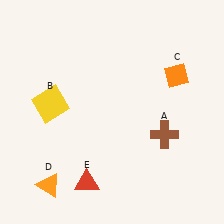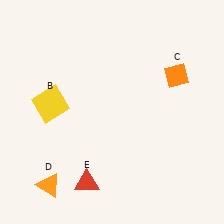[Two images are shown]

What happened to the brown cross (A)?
The brown cross (A) was removed in Image 2. It was in the bottom-right area of Image 1.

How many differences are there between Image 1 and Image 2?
There is 1 difference between the two images.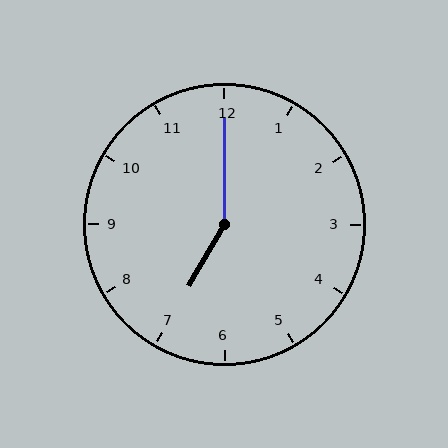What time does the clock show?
7:00.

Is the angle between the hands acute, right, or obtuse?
It is obtuse.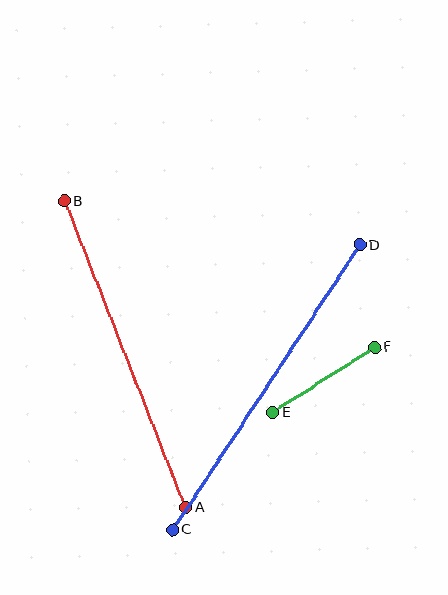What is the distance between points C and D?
The distance is approximately 341 pixels.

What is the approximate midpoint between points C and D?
The midpoint is at approximately (266, 387) pixels.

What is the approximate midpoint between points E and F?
The midpoint is at approximately (324, 380) pixels.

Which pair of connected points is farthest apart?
Points C and D are farthest apart.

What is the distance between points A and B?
The distance is approximately 330 pixels.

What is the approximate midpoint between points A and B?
The midpoint is at approximately (125, 354) pixels.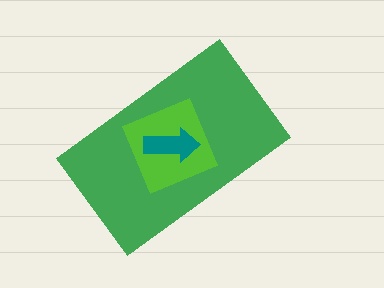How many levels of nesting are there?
3.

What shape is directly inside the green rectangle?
The lime diamond.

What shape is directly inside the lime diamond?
The teal arrow.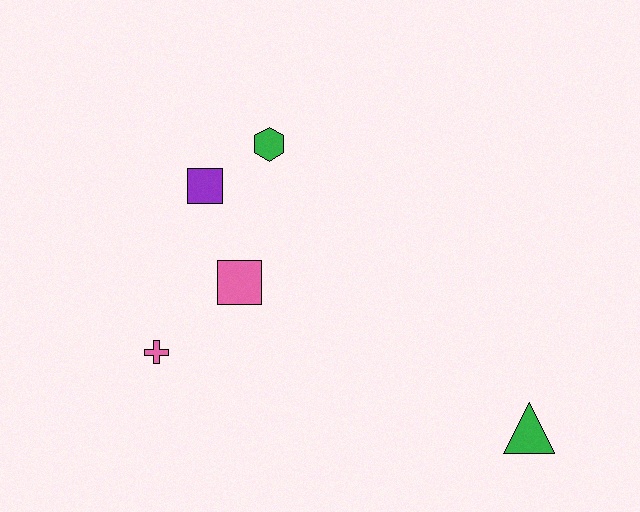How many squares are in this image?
There are 2 squares.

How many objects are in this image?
There are 5 objects.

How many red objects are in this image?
There are no red objects.